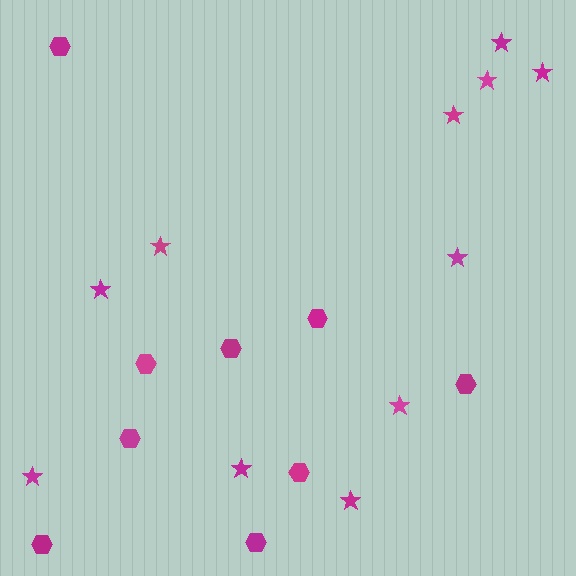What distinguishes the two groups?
There are 2 groups: one group of hexagons (9) and one group of stars (11).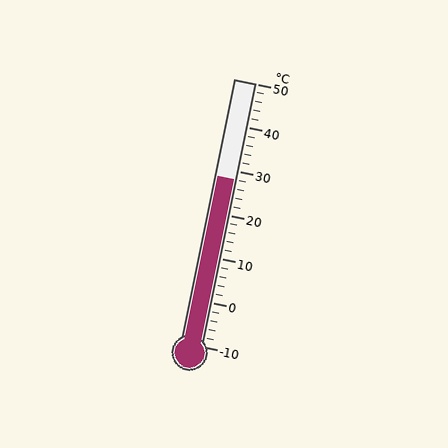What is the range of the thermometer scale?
The thermometer scale ranges from -10°C to 50°C.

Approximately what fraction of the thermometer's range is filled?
The thermometer is filled to approximately 65% of its range.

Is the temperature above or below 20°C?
The temperature is above 20°C.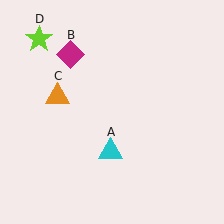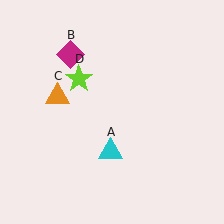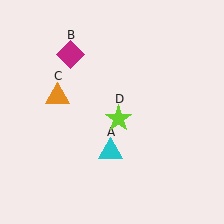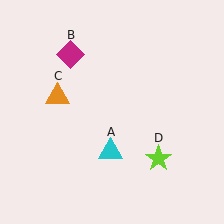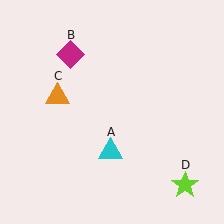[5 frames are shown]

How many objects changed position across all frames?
1 object changed position: lime star (object D).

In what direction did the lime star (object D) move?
The lime star (object D) moved down and to the right.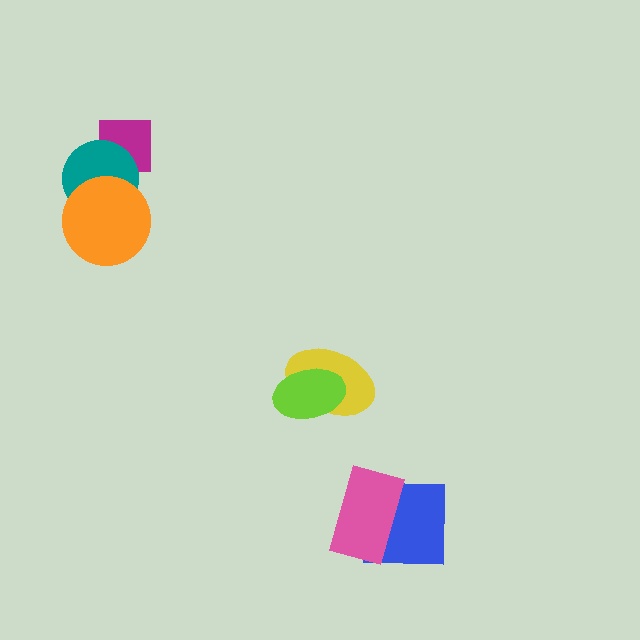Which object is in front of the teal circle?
The orange circle is in front of the teal circle.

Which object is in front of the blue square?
The pink rectangle is in front of the blue square.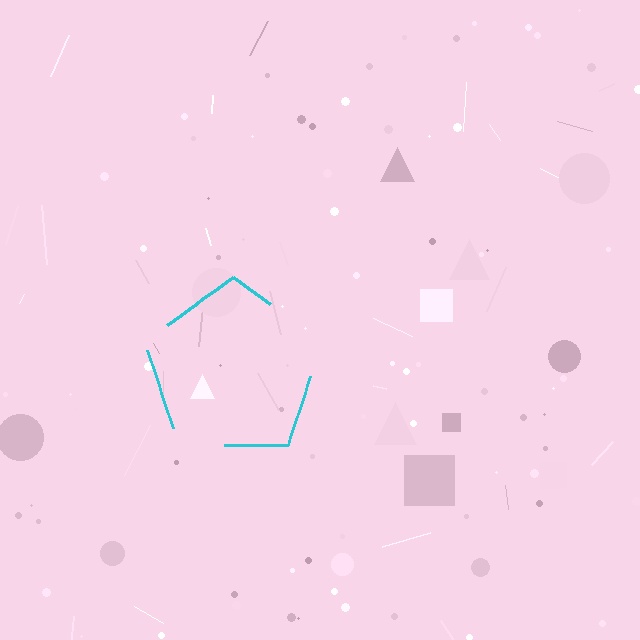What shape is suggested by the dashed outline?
The dashed outline suggests a pentagon.